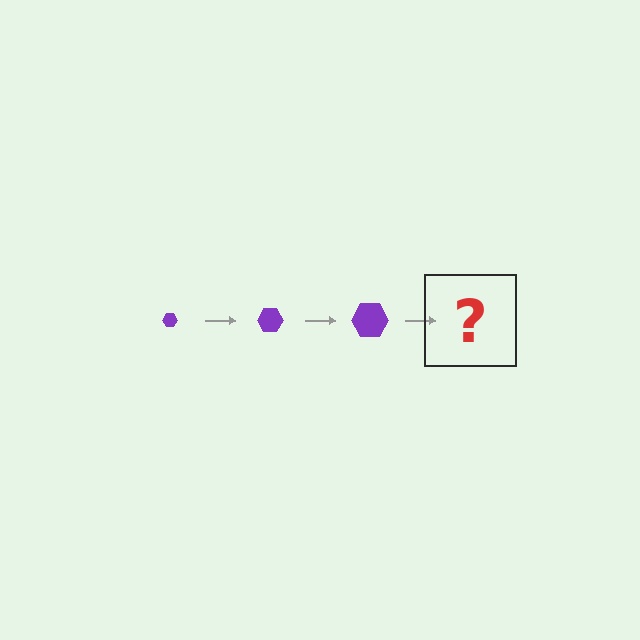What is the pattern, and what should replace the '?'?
The pattern is that the hexagon gets progressively larger each step. The '?' should be a purple hexagon, larger than the previous one.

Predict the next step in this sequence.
The next step is a purple hexagon, larger than the previous one.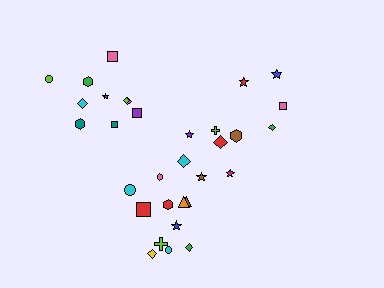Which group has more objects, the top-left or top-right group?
The top-left group.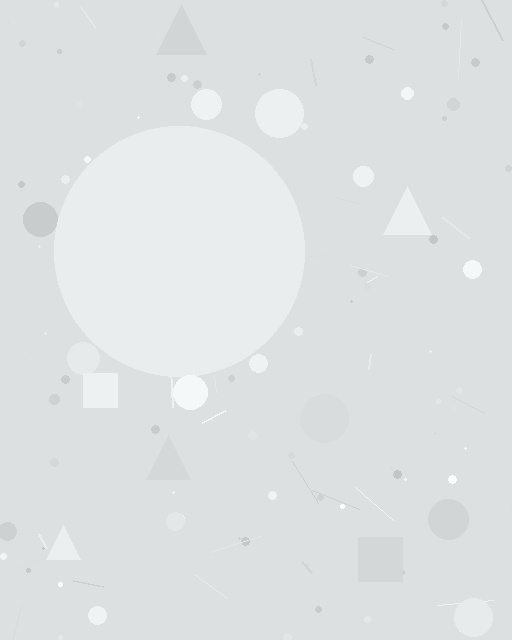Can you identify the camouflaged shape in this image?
The camouflaged shape is a circle.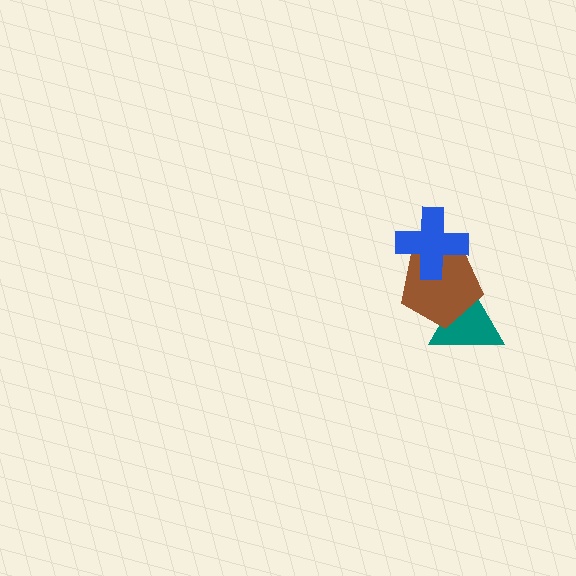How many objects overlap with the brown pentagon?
2 objects overlap with the brown pentagon.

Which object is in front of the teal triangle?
The brown pentagon is in front of the teal triangle.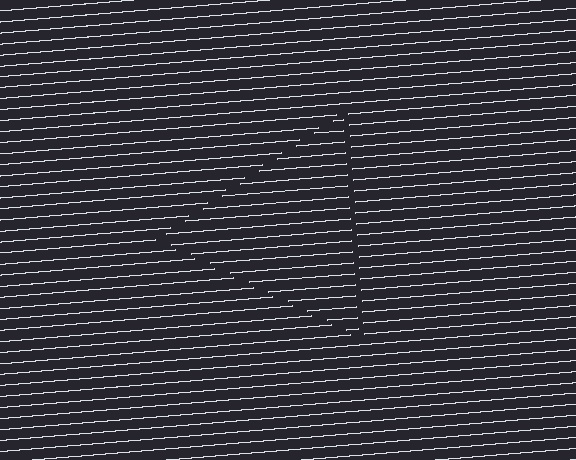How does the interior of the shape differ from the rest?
The interior of the shape contains the same grating, shifted by half a period — the contour is defined by the phase discontinuity where line-ends from the inner and outer gratings abut.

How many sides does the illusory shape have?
3 sides — the line-ends trace a triangle.